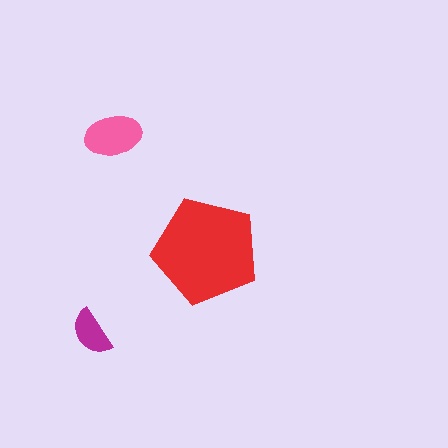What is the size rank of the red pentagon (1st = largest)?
1st.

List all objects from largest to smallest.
The red pentagon, the pink ellipse, the magenta semicircle.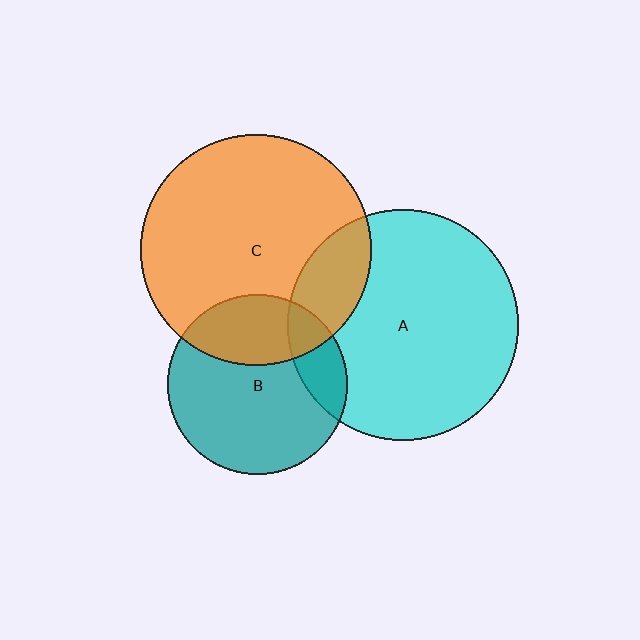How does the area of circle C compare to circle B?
Approximately 1.6 times.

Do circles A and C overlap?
Yes.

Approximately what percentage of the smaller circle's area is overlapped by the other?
Approximately 15%.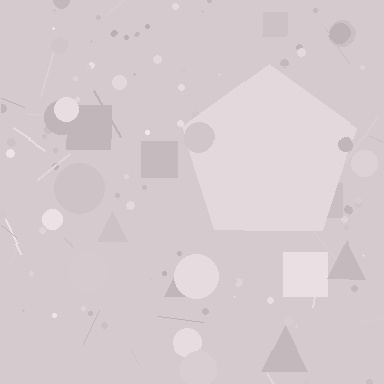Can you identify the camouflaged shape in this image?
The camouflaged shape is a pentagon.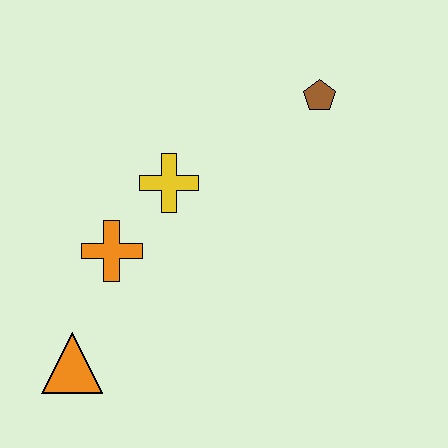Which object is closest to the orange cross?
The yellow cross is closest to the orange cross.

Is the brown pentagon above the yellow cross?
Yes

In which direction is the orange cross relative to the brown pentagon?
The orange cross is to the left of the brown pentagon.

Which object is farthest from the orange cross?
The brown pentagon is farthest from the orange cross.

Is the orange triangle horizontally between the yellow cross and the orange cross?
No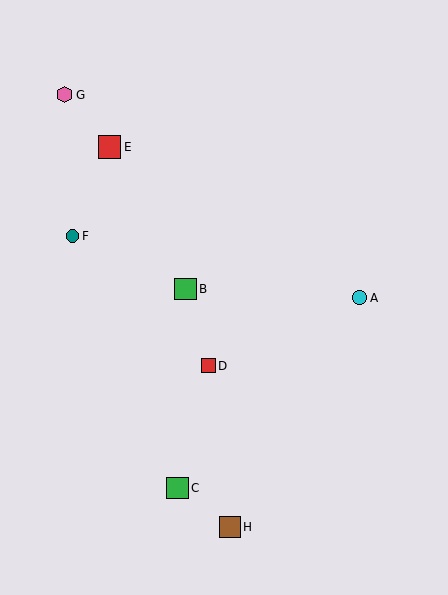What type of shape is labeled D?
Shape D is a red square.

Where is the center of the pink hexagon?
The center of the pink hexagon is at (65, 95).